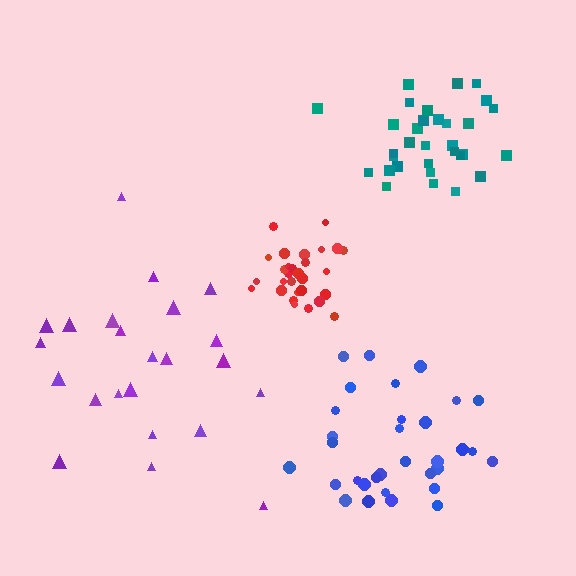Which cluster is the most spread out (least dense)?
Purple.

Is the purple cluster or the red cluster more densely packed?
Red.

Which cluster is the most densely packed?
Red.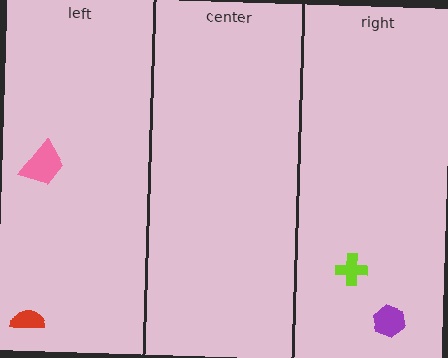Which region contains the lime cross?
The right region.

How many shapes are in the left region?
2.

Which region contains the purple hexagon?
The right region.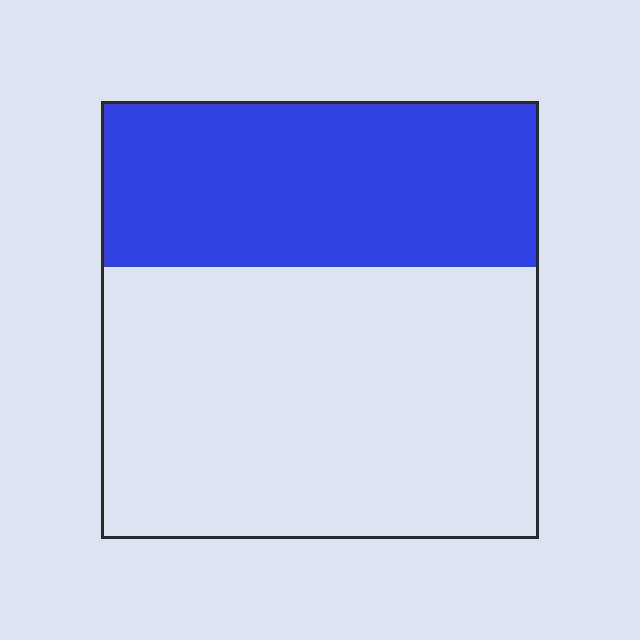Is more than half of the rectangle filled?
No.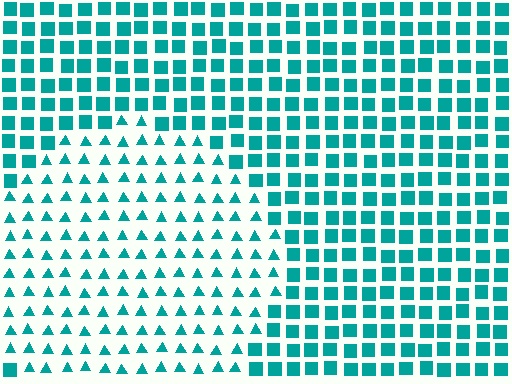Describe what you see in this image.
The image is filled with small teal elements arranged in a uniform grid. A circle-shaped region contains triangles, while the surrounding area contains squares. The boundary is defined purely by the change in element shape.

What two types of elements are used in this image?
The image uses triangles inside the circle region and squares outside it.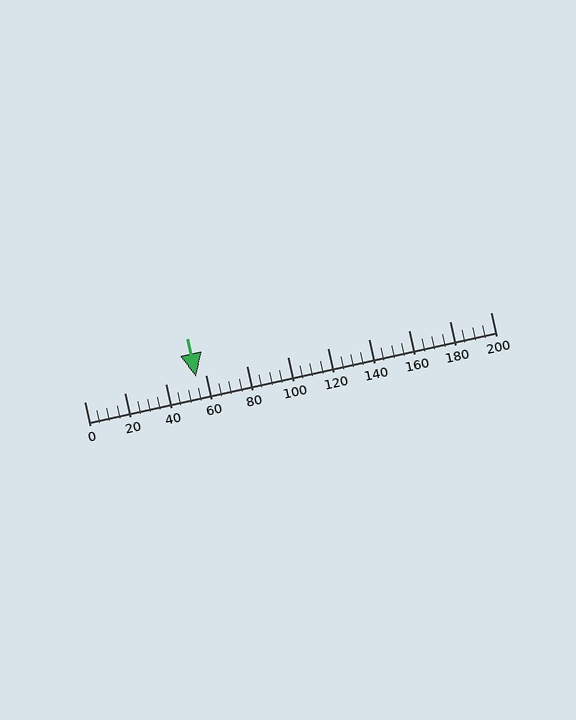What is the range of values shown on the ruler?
The ruler shows values from 0 to 200.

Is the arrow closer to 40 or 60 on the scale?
The arrow is closer to 60.